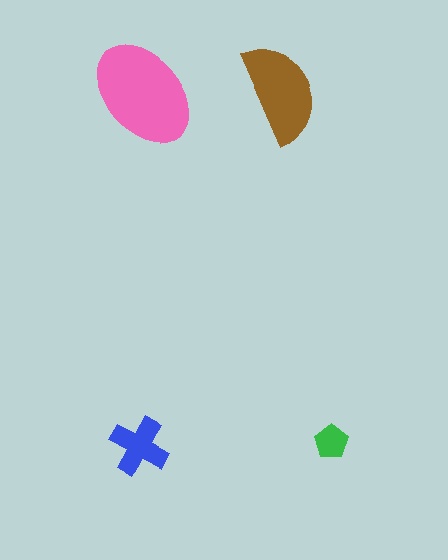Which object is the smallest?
The green pentagon.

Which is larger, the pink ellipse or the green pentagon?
The pink ellipse.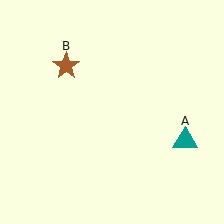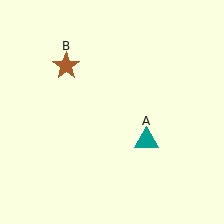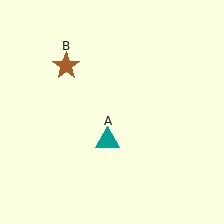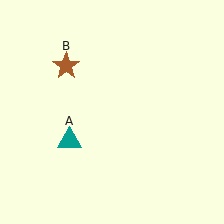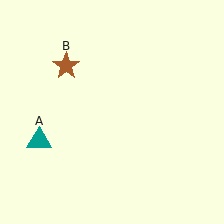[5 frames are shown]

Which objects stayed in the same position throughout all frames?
Brown star (object B) remained stationary.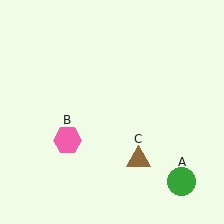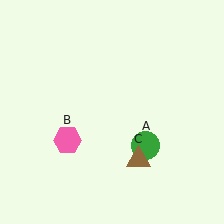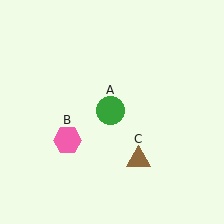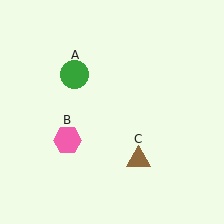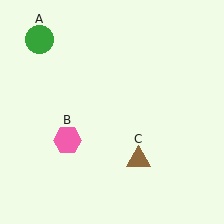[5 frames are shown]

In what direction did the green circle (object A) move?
The green circle (object A) moved up and to the left.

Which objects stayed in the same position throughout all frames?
Pink hexagon (object B) and brown triangle (object C) remained stationary.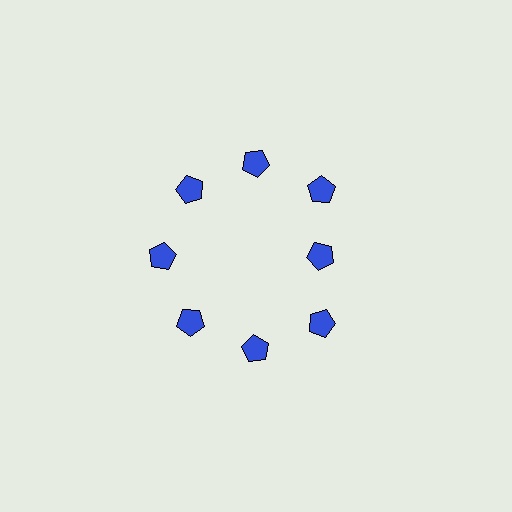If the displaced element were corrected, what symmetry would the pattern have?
It would have 8-fold rotational symmetry — the pattern would map onto itself every 45 degrees.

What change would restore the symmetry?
The symmetry would be restored by moving it outward, back onto the ring so that all 8 pentagons sit at equal angles and equal distance from the center.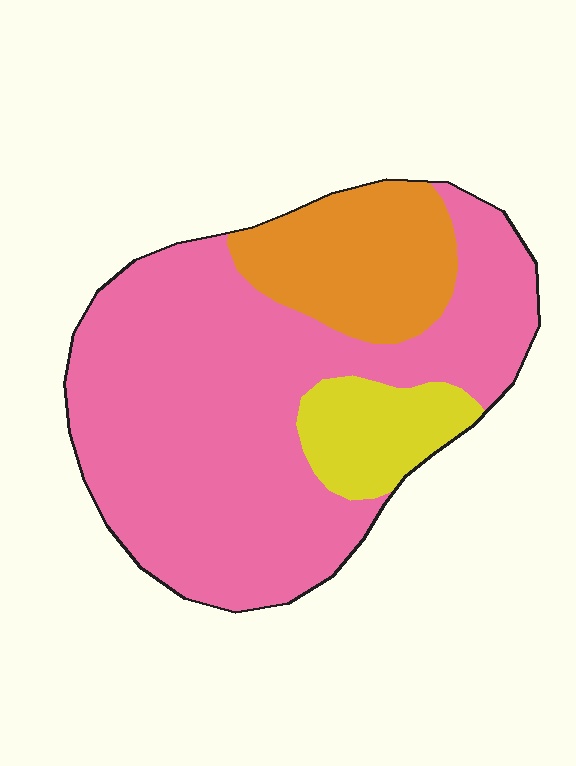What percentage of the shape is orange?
Orange takes up about one fifth (1/5) of the shape.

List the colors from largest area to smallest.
From largest to smallest: pink, orange, yellow.